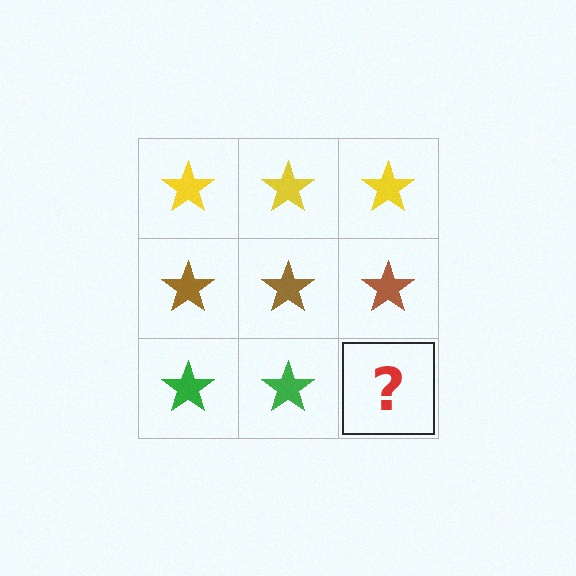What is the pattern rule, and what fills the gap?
The rule is that each row has a consistent color. The gap should be filled with a green star.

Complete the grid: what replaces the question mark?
The question mark should be replaced with a green star.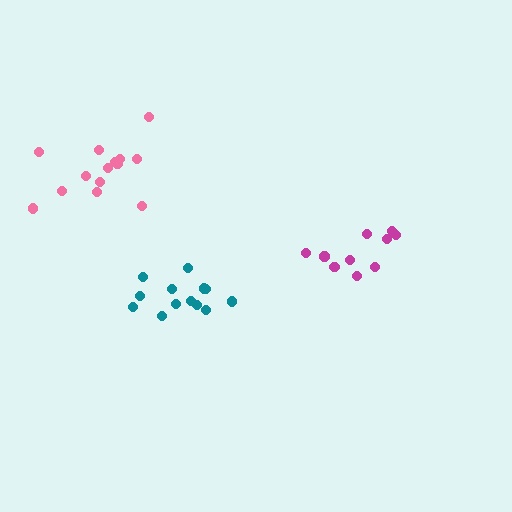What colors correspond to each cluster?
The clusters are colored: teal, magenta, pink.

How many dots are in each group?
Group 1: 13 dots, Group 2: 10 dots, Group 3: 14 dots (37 total).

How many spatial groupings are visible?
There are 3 spatial groupings.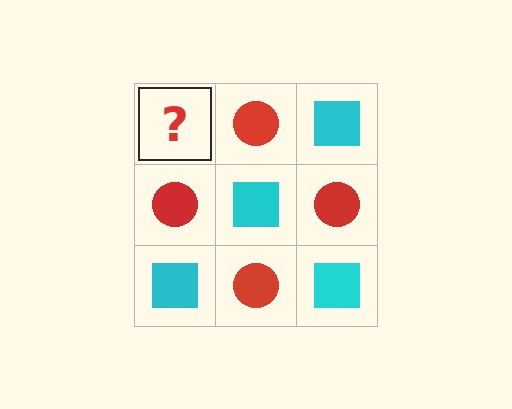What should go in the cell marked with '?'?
The missing cell should contain a cyan square.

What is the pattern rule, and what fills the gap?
The rule is that it alternates cyan square and red circle in a checkerboard pattern. The gap should be filled with a cyan square.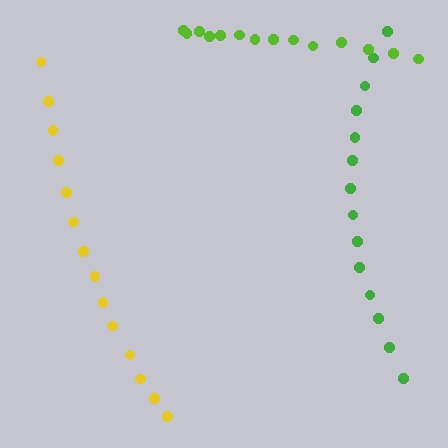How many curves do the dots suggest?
There are 3 distinct paths.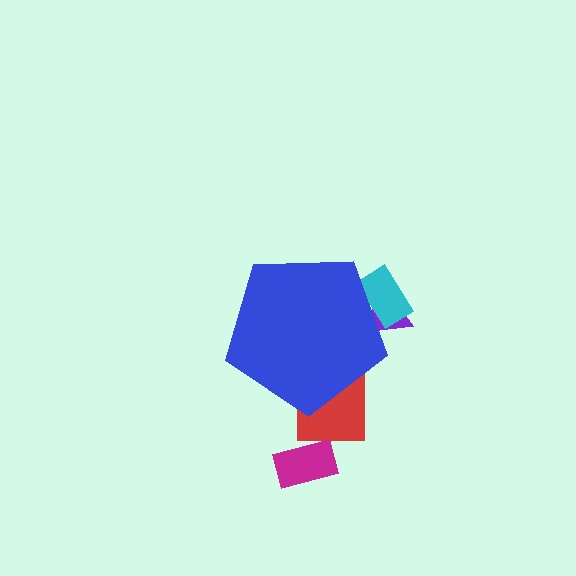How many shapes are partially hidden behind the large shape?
3 shapes are partially hidden.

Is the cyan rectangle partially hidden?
Yes, the cyan rectangle is partially hidden behind the blue pentagon.